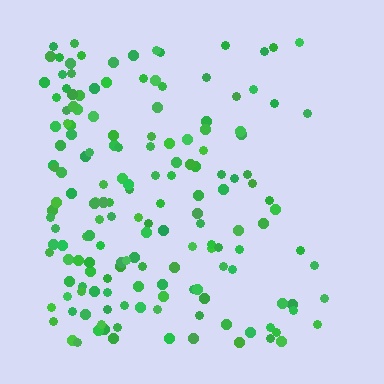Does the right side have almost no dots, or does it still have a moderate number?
Still a moderate number, just noticeably fewer than the left.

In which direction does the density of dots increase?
From right to left, with the left side densest.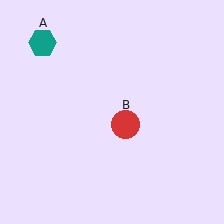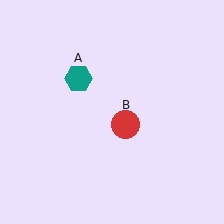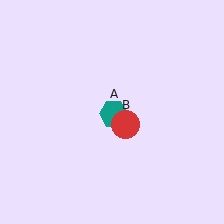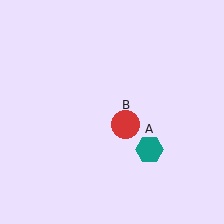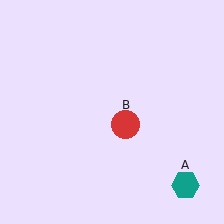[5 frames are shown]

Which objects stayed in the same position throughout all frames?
Red circle (object B) remained stationary.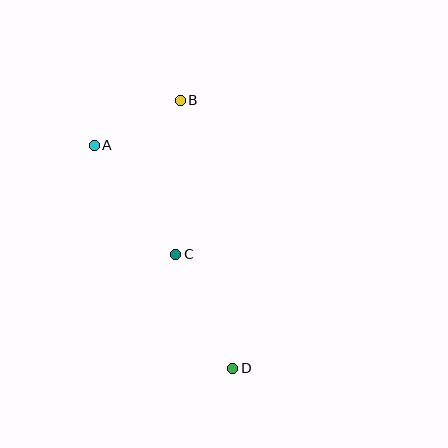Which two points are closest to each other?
Points A and B are closest to each other.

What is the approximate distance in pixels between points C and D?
The distance between C and D is approximately 128 pixels.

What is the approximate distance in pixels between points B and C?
The distance between B and C is approximately 154 pixels.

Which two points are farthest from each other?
Points B and D are farthest from each other.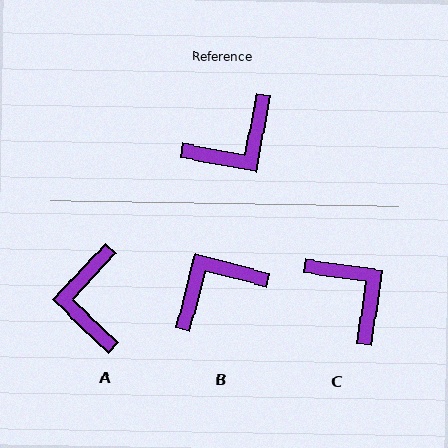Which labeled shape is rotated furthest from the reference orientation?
B, about 176 degrees away.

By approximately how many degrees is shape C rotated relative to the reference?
Approximately 93 degrees counter-clockwise.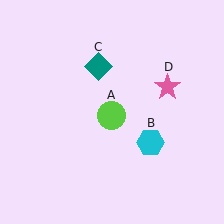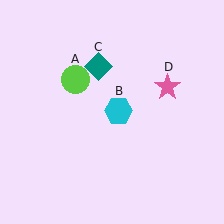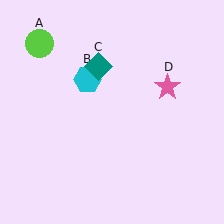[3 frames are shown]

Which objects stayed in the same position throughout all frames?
Teal diamond (object C) and pink star (object D) remained stationary.